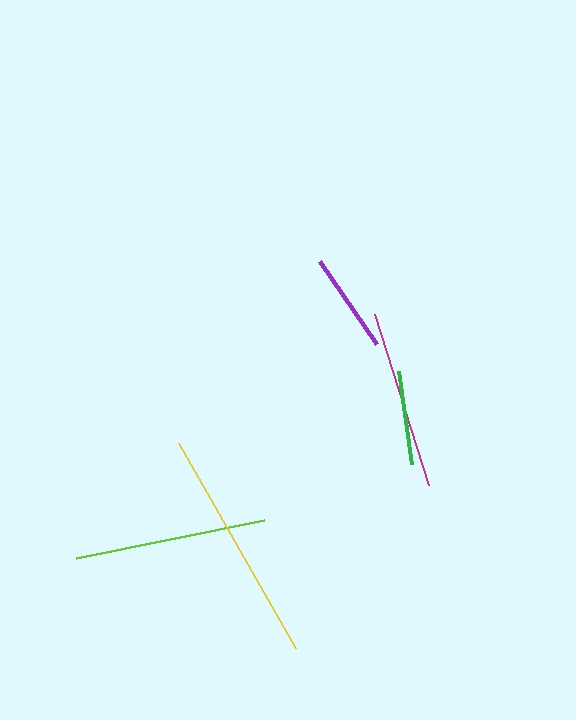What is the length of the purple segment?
The purple segment is approximately 100 pixels long.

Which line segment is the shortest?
The green line is the shortest at approximately 94 pixels.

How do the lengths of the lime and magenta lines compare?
The lime and magenta lines are approximately the same length.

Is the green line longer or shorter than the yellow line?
The yellow line is longer than the green line.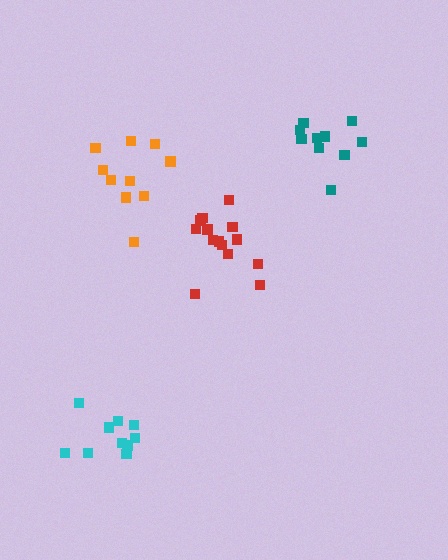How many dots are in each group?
Group 1: 14 dots, Group 2: 10 dots, Group 3: 10 dots, Group 4: 10 dots (44 total).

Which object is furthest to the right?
The teal cluster is rightmost.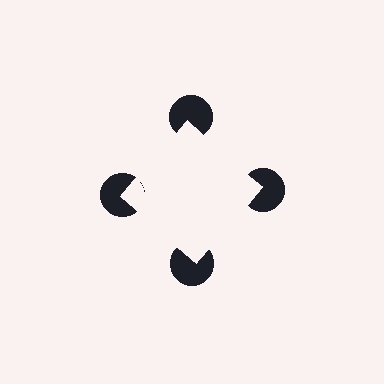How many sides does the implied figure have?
4 sides.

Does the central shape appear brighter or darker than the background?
It typically appears slightly brighter than the background, even though no actual brightness change is drawn.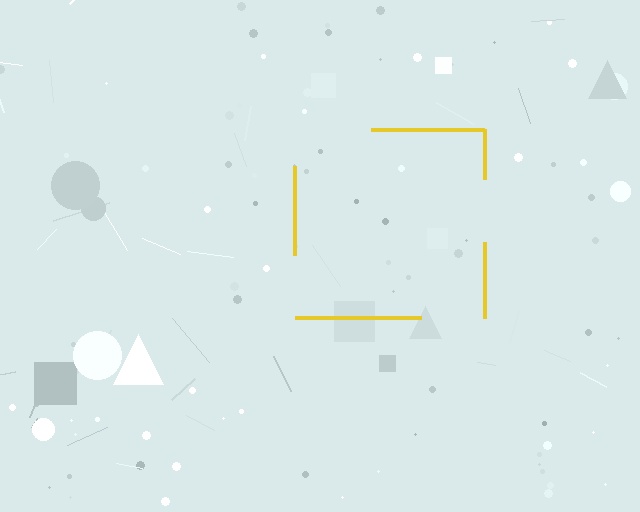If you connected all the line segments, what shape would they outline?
They would outline a square.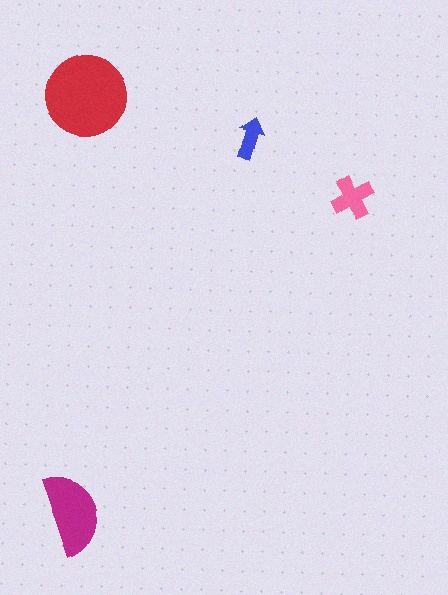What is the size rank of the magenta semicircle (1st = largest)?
2nd.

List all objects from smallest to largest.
The blue arrow, the pink cross, the magenta semicircle, the red circle.